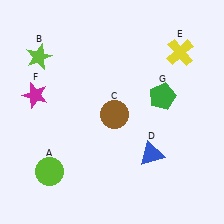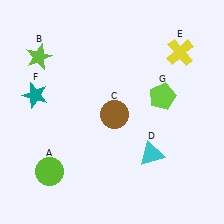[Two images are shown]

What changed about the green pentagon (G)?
In Image 1, G is green. In Image 2, it changed to lime.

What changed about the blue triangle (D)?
In Image 1, D is blue. In Image 2, it changed to cyan.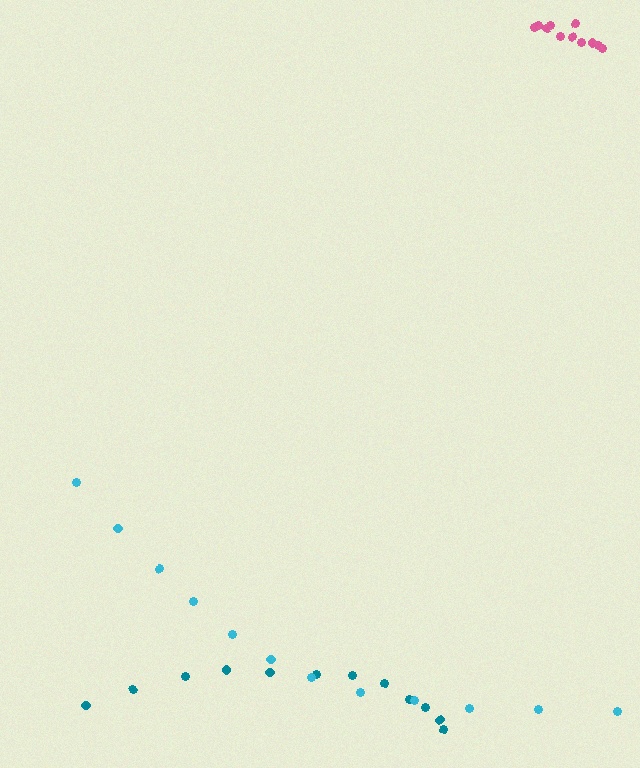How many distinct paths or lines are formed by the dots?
There are 3 distinct paths.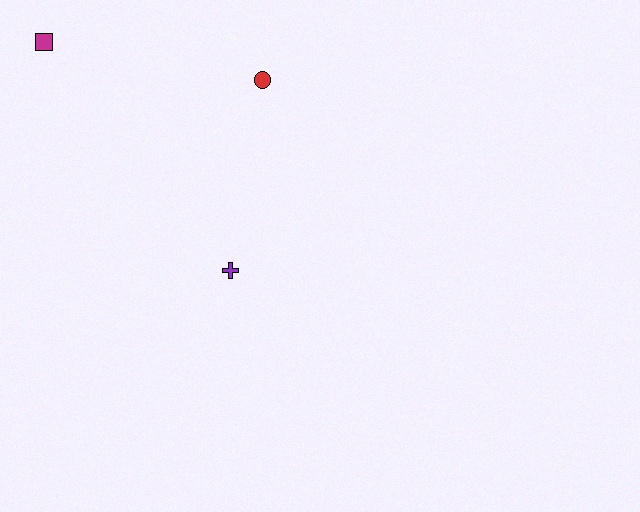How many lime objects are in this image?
There are no lime objects.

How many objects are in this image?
There are 3 objects.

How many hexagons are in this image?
There are no hexagons.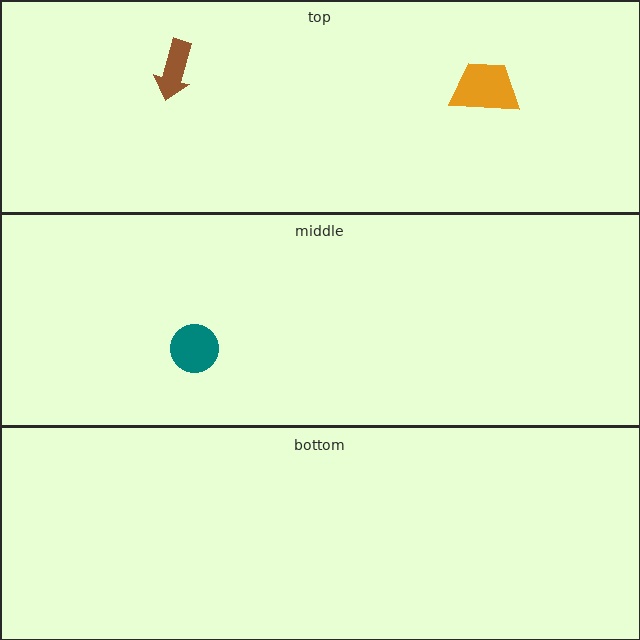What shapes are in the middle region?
The teal circle.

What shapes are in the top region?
The brown arrow, the orange trapezoid.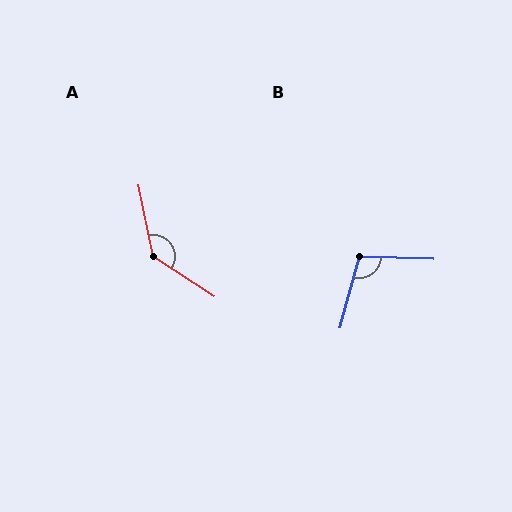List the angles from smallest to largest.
B (103°), A (135°).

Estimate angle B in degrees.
Approximately 103 degrees.